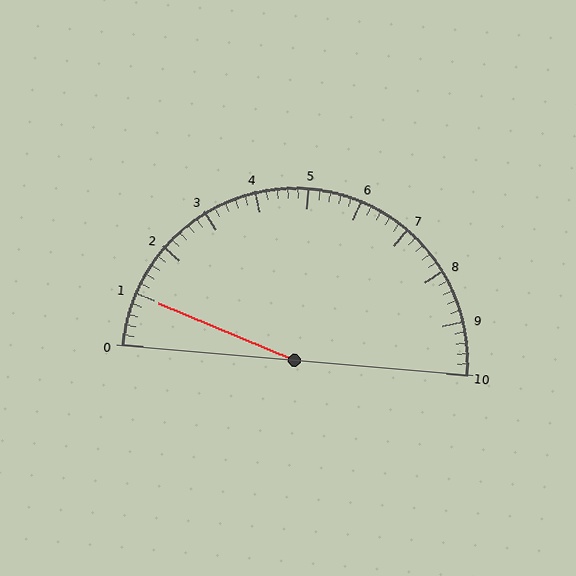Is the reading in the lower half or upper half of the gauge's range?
The reading is in the lower half of the range (0 to 10).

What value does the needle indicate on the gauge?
The needle indicates approximately 1.0.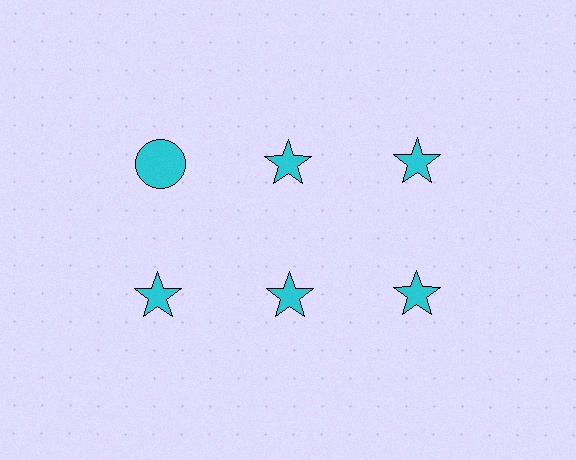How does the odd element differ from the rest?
It has a different shape: circle instead of star.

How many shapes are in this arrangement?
There are 6 shapes arranged in a grid pattern.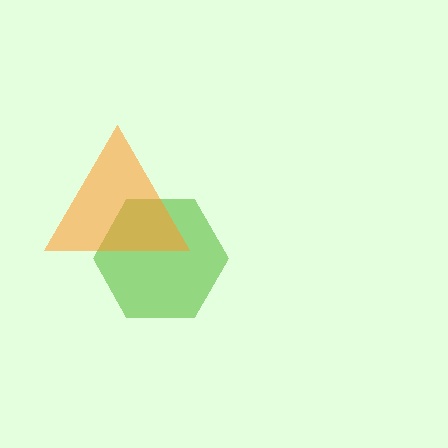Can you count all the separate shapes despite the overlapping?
Yes, there are 2 separate shapes.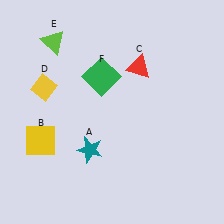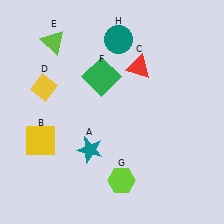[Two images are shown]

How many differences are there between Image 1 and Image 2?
There are 2 differences between the two images.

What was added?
A lime hexagon (G), a teal circle (H) were added in Image 2.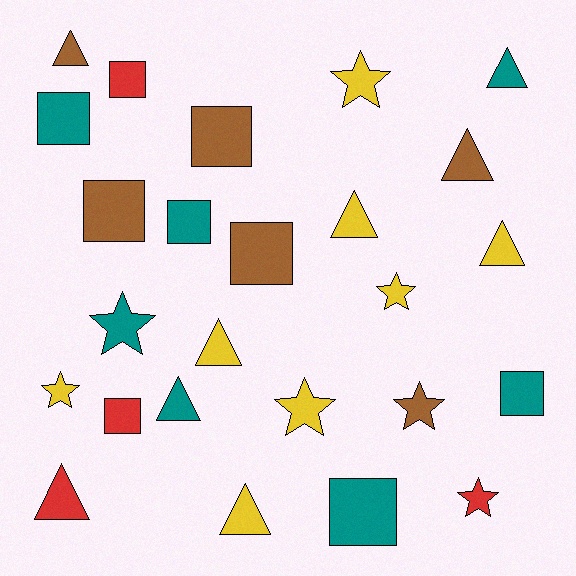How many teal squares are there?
There are 4 teal squares.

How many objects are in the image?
There are 25 objects.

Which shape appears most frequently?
Triangle, with 9 objects.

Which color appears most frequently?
Yellow, with 8 objects.